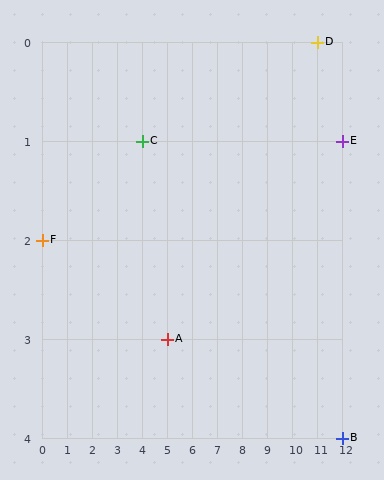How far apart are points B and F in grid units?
Points B and F are 12 columns and 2 rows apart (about 12.2 grid units diagonally).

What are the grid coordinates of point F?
Point F is at grid coordinates (0, 2).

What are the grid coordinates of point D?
Point D is at grid coordinates (11, 0).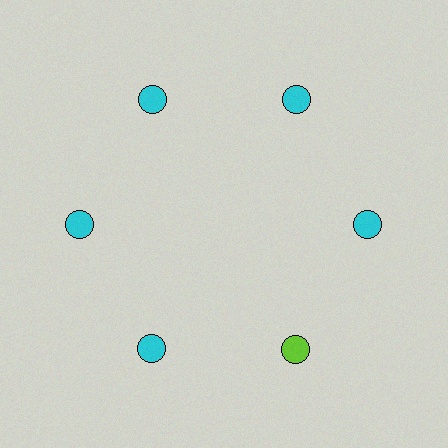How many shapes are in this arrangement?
There are 6 shapes arranged in a ring pattern.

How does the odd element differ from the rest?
It has a different color: lime instead of cyan.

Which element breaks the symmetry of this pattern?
The lime circle at roughly the 5 o'clock position breaks the symmetry. All other shapes are cyan circles.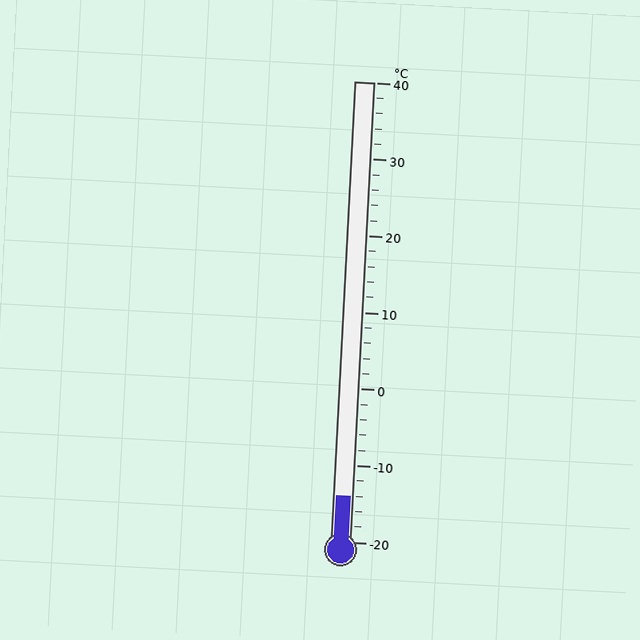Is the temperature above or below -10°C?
The temperature is below -10°C.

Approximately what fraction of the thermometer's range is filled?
The thermometer is filled to approximately 10% of its range.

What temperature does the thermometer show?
The thermometer shows approximately -14°C.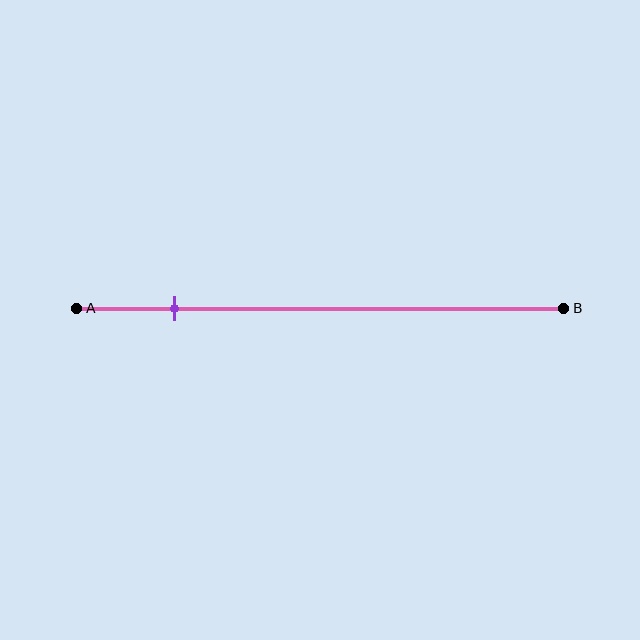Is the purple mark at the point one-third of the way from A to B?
No, the mark is at about 20% from A, not at the 33% one-third point.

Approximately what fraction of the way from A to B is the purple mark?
The purple mark is approximately 20% of the way from A to B.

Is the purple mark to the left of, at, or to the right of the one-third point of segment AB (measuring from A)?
The purple mark is to the left of the one-third point of segment AB.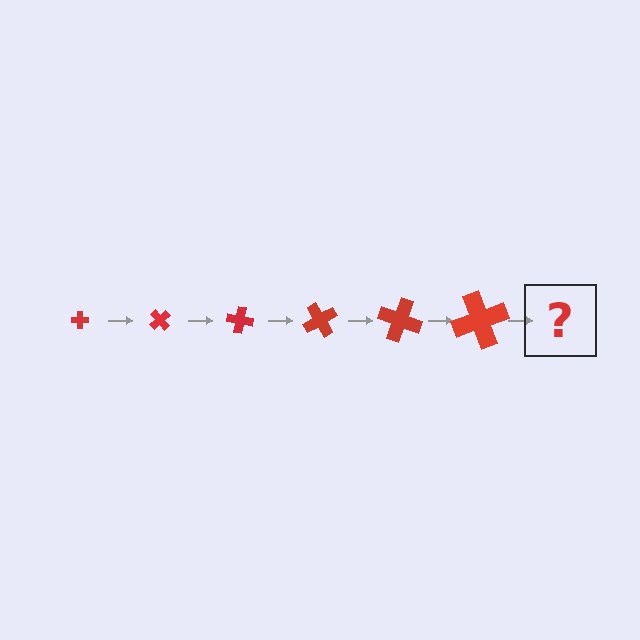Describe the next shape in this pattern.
It should be a cross, larger than the previous one and rotated 300 degrees from the start.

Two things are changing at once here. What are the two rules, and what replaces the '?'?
The two rules are that the cross grows larger each step and it rotates 50 degrees each step. The '?' should be a cross, larger than the previous one and rotated 300 degrees from the start.